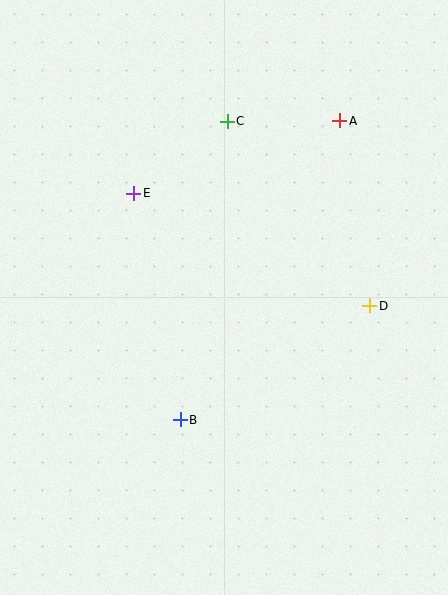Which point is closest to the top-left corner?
Point E is closest to the top-left corner.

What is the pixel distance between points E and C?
The distance between E and C is 118 pixels.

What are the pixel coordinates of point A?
Point A is at (340, 121).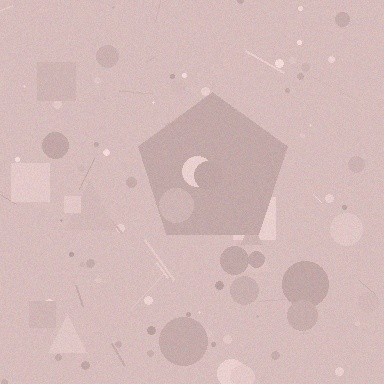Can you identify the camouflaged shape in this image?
The camouflaged shape is a pentagon.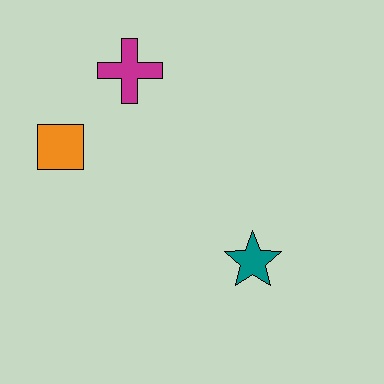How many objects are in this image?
There are 3 objects.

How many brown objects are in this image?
There are no brown objects.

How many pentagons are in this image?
There are no pentagons.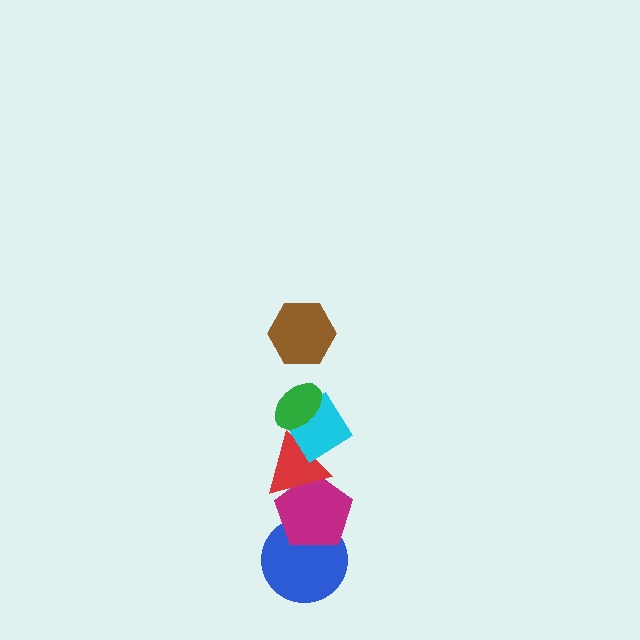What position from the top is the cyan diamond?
The cyan diamond is 3rd from the top.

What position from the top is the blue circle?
The blue circle is 6th from the top.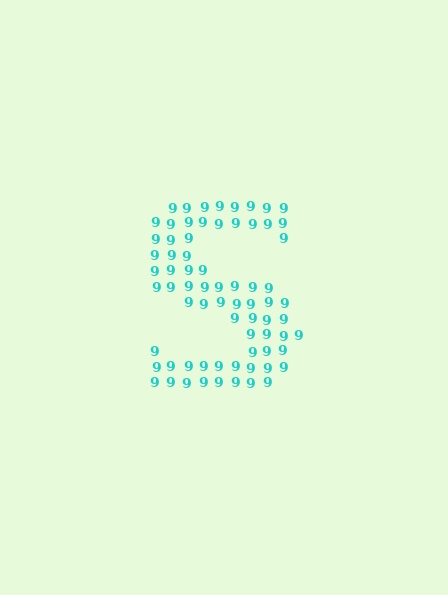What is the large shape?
The large shape is the letter S.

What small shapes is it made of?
It is made of small digit 9's.